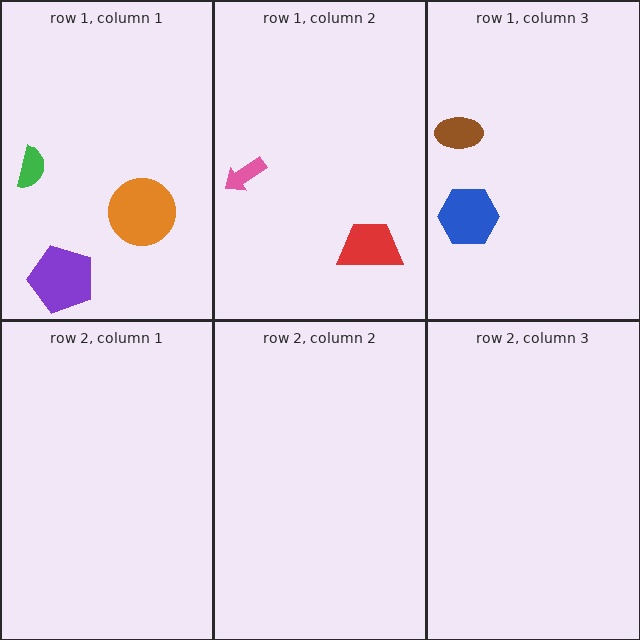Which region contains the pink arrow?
The row 1, column 2 region.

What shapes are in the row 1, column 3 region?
The brown ellipse, the blue hexagon.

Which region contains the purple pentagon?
The row 1, column 1 region.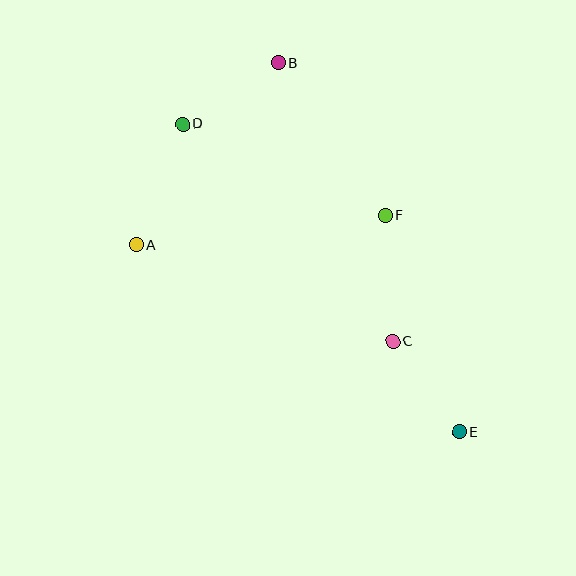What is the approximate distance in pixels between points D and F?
The distance between D and F is approximately 222 pixels.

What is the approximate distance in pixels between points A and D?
The distance between A and D is approximately 129 pixels.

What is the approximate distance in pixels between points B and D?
The distance between B and D is approximately 114 pixels.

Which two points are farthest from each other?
Points D and E are farthest from each other.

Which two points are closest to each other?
Points C and E are closest to each other.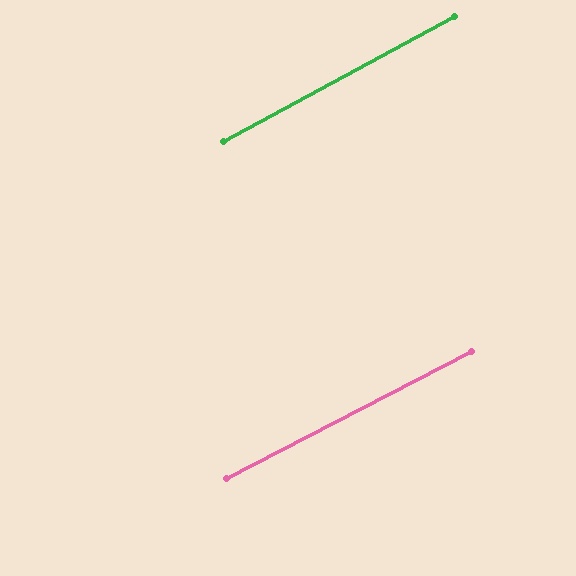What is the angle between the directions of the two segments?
Approximately 1 degree.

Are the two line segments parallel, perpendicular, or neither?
Parallel — their directions differ by only 1.0°.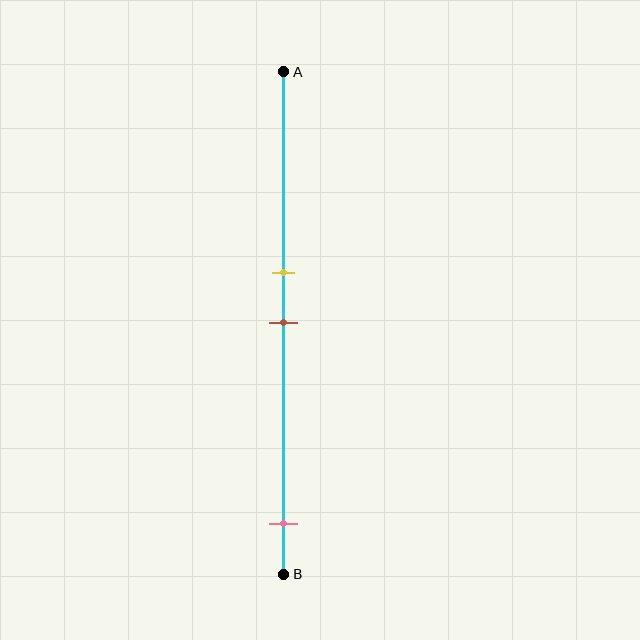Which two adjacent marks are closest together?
The yellow and brown marks are the closest adjacent pair.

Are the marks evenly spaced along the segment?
No, the marks are not evenly spaced.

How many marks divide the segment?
There are 3 marks dividing the segment.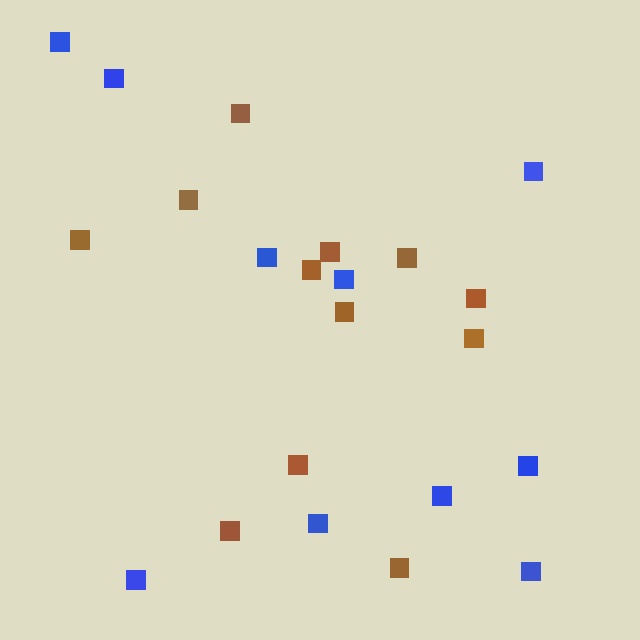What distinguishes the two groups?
There are 2 groups: one group of blue squares (10) and one group of brown squares (12).